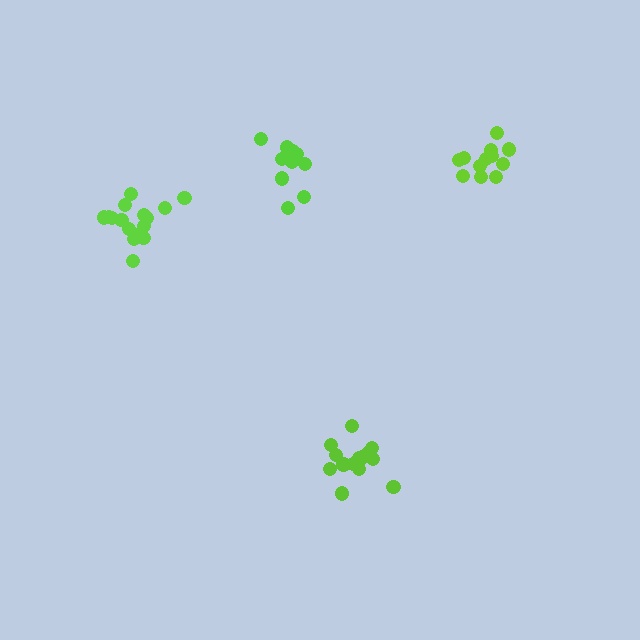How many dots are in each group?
Group 1: 11 dots, Group 2: 15 dots, Group 3: 16 dots, Group 4: 12 dots (54 total).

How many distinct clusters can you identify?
There are 4 distinct clusters.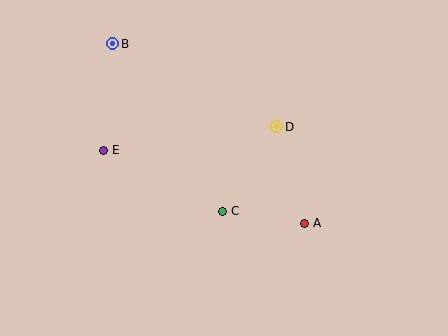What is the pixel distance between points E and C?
The distance between E and C is 133 pixels.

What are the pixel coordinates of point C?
Point C is at (222, 211).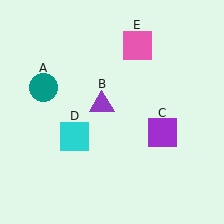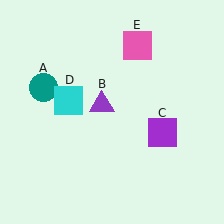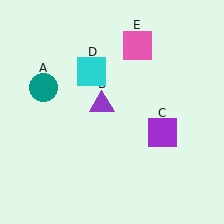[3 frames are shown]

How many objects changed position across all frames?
1 object changed position: cyan square (object D).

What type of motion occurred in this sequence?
The cyan square (object D) rotated clockwise around the center of the scene.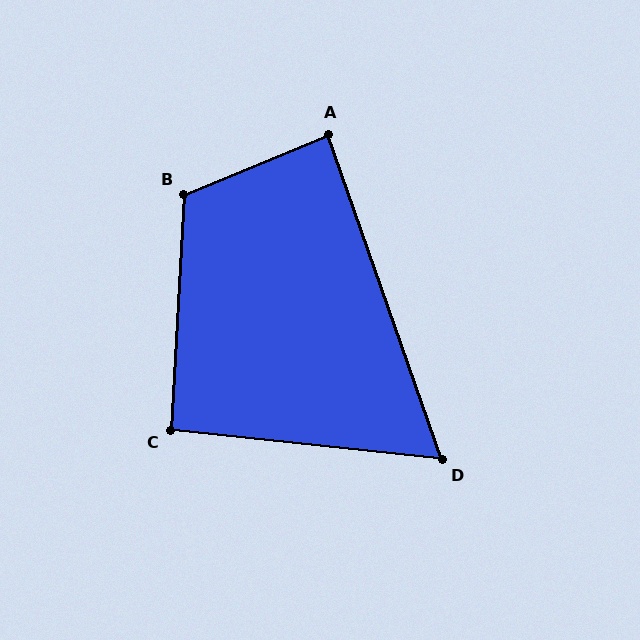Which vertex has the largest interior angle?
B, at approximately 115 degrees.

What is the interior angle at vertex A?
Approximately 87 degrees (approximately right).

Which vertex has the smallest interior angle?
D, at approximately 65 degrees.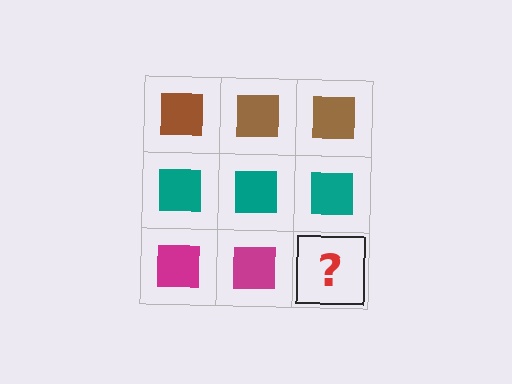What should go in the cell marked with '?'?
The missing cell should contain a magenta square.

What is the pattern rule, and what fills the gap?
The rule is that each row has a consistent color. The gap should be filled with a magenta square.